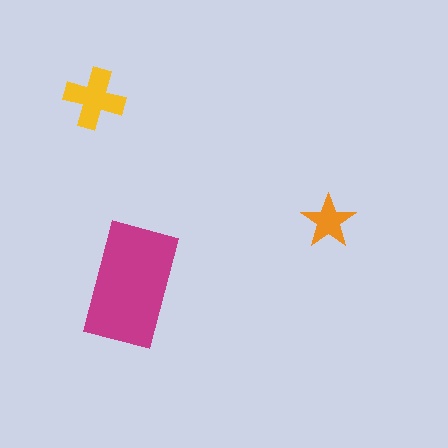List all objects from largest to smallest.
The magenta rectangle, the yellow cross, the orange star.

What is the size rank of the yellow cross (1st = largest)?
2nd.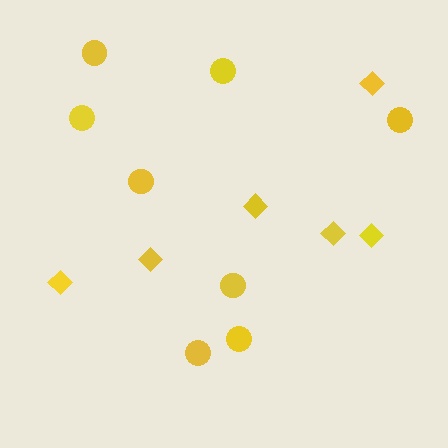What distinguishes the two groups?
There are 2 groups: one group of circles (8) and one group of diamonds (6).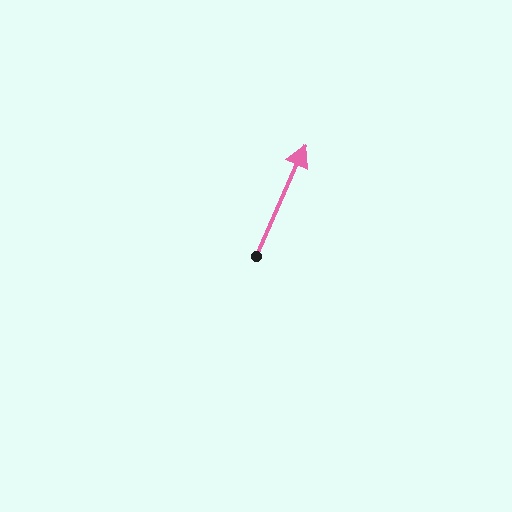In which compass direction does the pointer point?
Northeast.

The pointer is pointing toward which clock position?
Roughly 1 o'clock.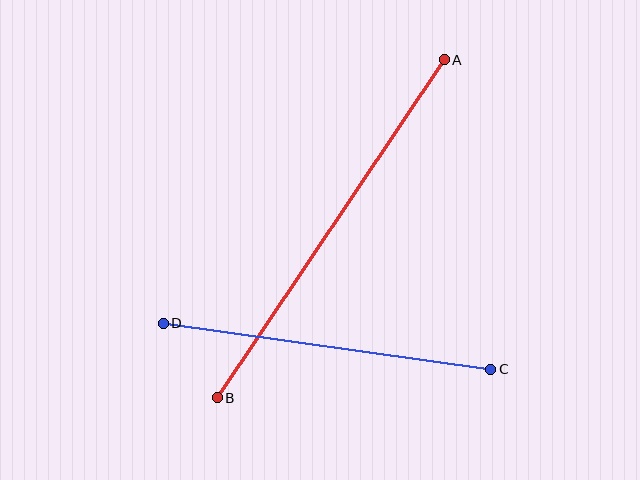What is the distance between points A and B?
The distance is approximately 407 pixels.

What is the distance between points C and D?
The distance is approximately 331 pixels.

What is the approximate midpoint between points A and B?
The midpoint is at approximately (331, 229) pixels.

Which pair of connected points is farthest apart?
Points A and B are farthest apart.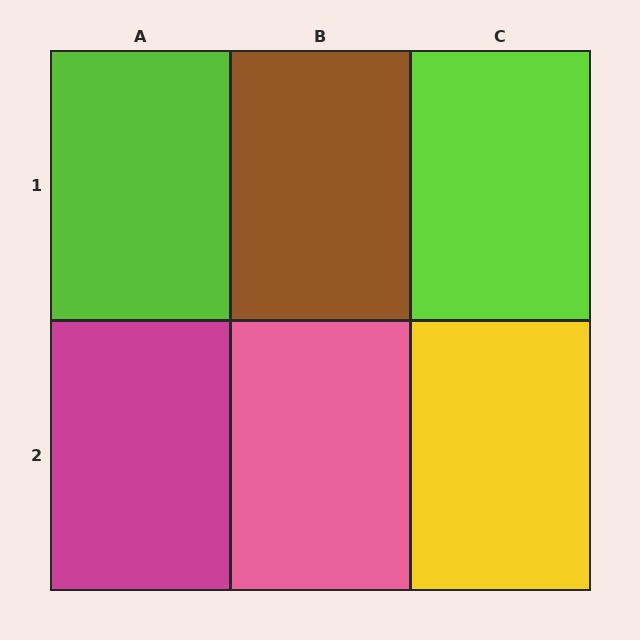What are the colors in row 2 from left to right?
Magenta, pink, yellow.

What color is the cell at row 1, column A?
Lime.